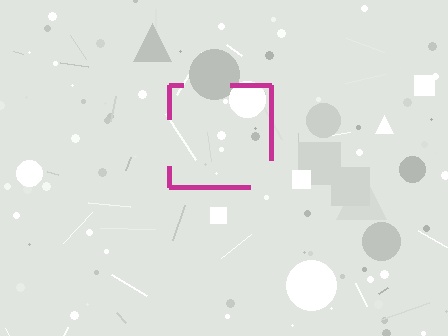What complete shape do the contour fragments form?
The contour fragments form a square.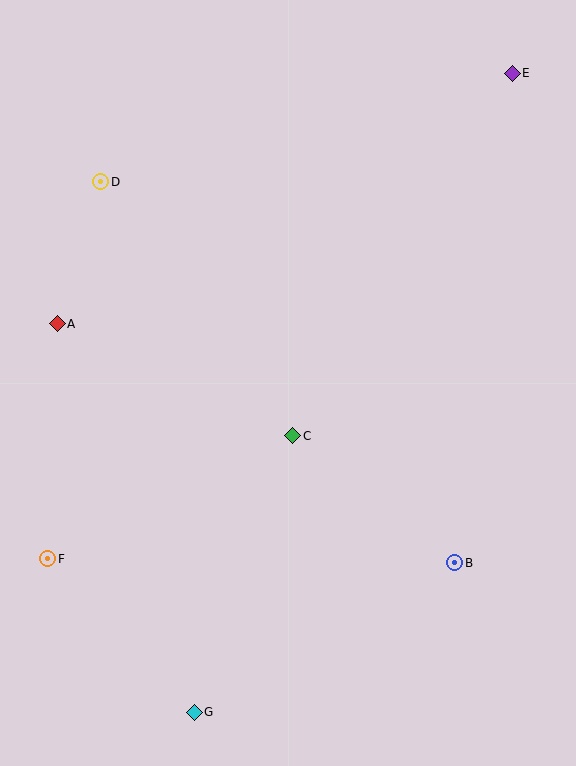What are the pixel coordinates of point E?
Point E is at (512, 73).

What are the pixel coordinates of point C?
Point C is at (293, 436).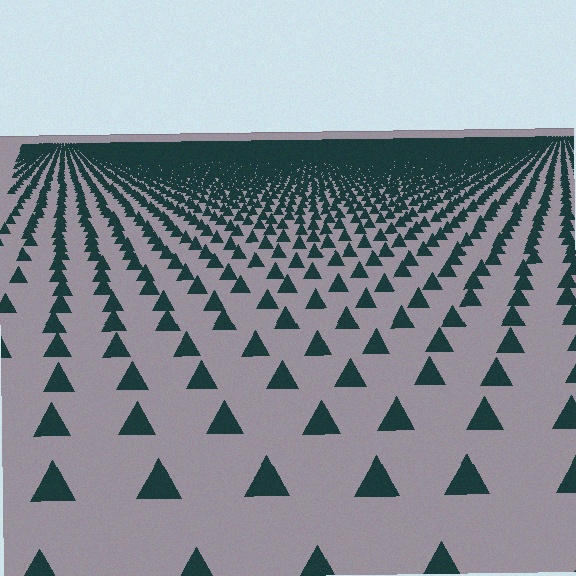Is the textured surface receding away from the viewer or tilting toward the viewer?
The surface is receding away from the viewer. Texture elements get smaller and denser toward the top.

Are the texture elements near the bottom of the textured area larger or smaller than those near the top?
Larger. Near the bottom, elements are closer to the viewer and appear at a bigger on-screen size.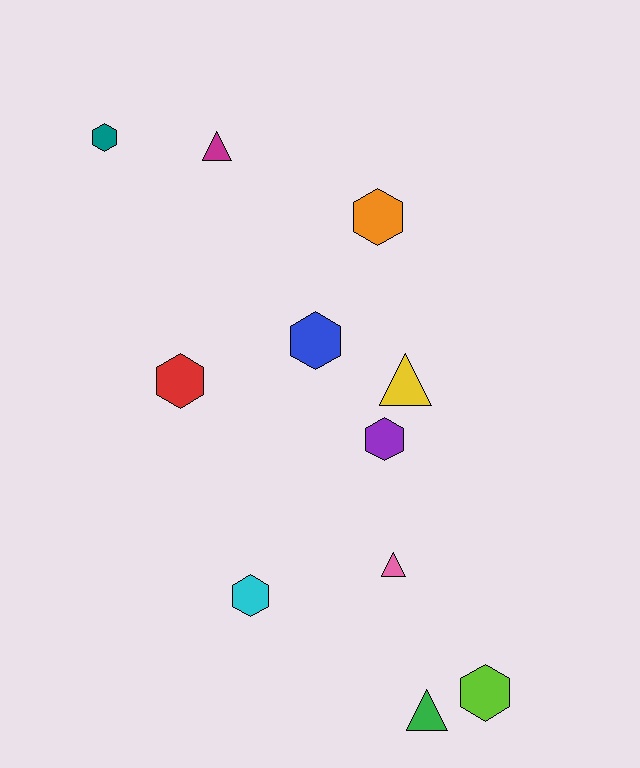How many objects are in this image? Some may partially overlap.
There are 11 objects.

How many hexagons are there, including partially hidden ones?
There are 7 hexagons.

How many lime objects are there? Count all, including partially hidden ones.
There is 1 lime object.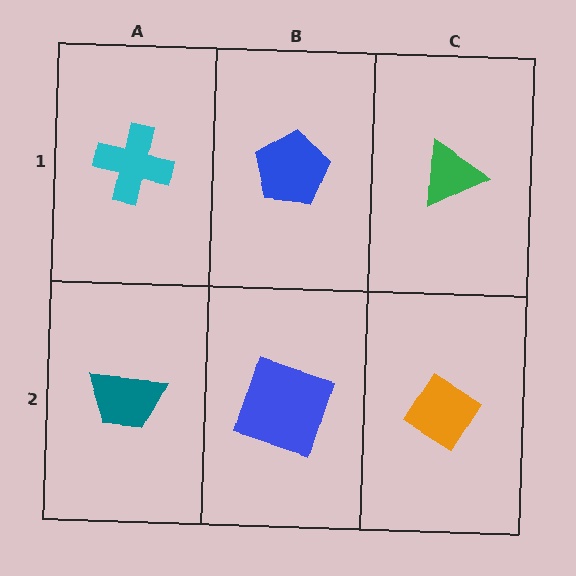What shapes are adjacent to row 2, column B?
A blue pentagon (row 1, column B), a teal trapezoid (row 2, column A), an orange diamond (row 2, column C).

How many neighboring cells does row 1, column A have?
2.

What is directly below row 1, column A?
A teal trapezoid.